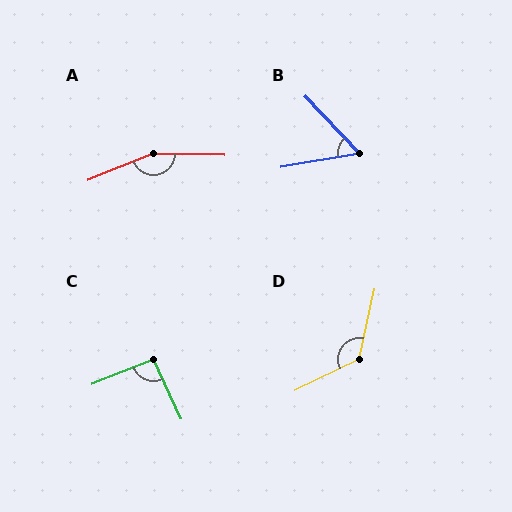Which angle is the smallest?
B, at approximately 56 degrees.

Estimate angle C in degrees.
Approximately 92 degrees.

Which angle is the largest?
A, at approximately 157 degrees.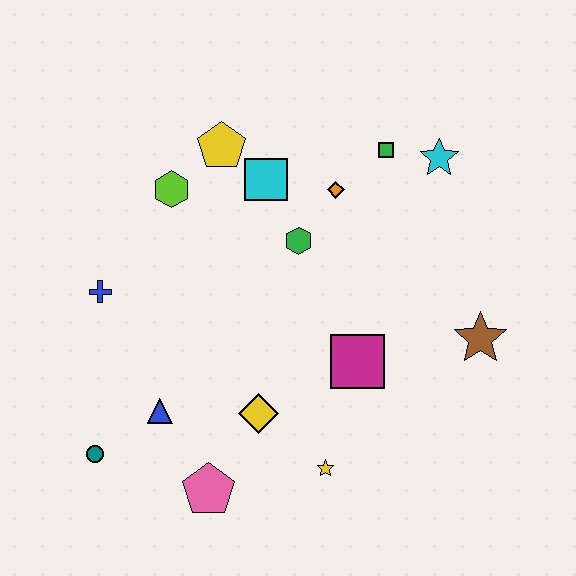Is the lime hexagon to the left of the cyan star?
Yes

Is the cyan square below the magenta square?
No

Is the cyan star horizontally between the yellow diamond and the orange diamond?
No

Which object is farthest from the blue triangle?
The cyan star is farthest from the blue triangle.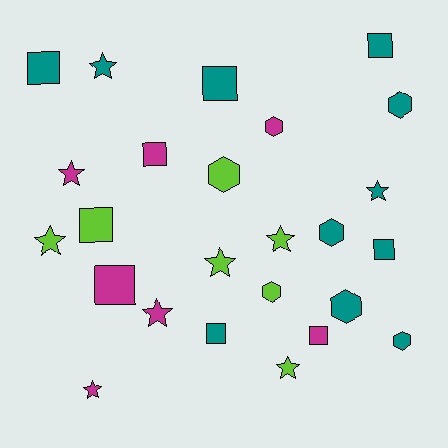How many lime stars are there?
There are 4 lime stars.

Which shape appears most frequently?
Star, with 9 objects.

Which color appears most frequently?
Teal, with 11 objects.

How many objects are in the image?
There are 25 objects.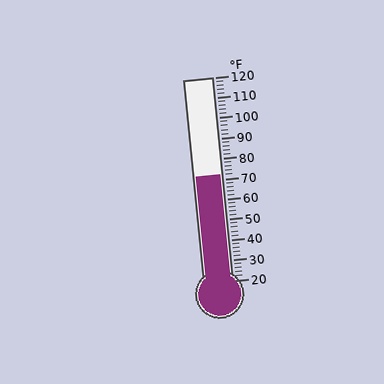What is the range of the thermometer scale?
The thermometer scale ranges from 20°F to 120°F.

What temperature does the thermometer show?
The thermometer shows approximately 72°F.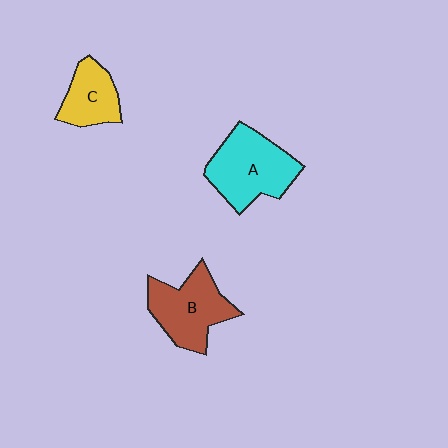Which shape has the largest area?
Shape A (cyan).